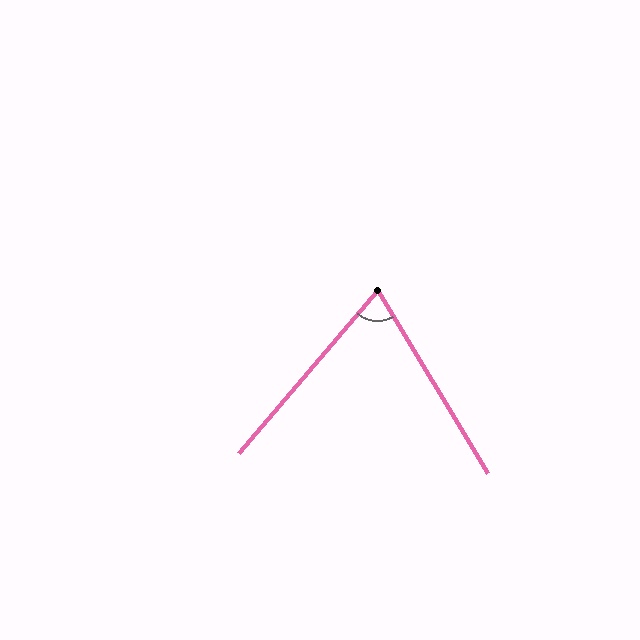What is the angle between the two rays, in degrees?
Approximately 71 degrees.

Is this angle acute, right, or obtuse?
It is acute.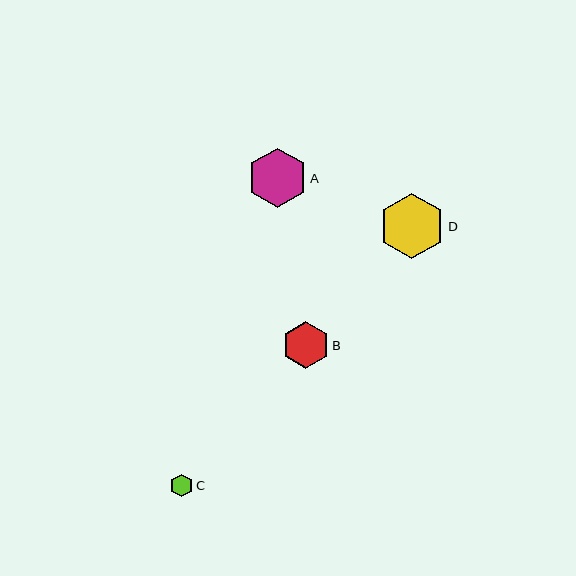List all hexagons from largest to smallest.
From largest to smallest: D, A, B, C.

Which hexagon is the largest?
Hexagon D is the largest with a size of approximately 66 pixels.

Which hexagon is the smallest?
Hexagon C is the smallest with a size of approximately 22 pixels.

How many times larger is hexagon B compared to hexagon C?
Hexagon B is approximately 2.1 times the size of hexagon C.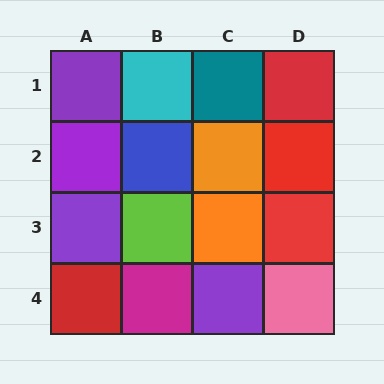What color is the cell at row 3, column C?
Orange.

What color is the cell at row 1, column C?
Teal.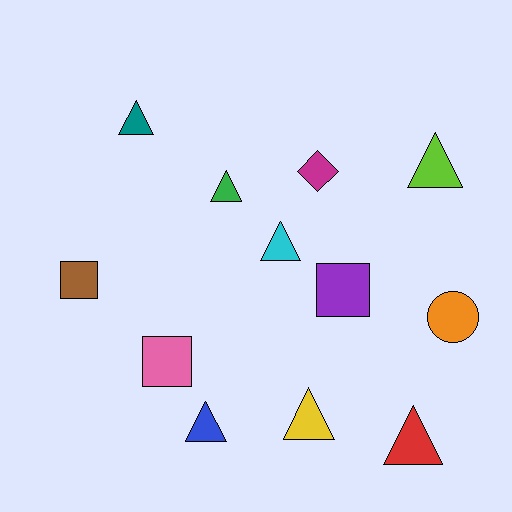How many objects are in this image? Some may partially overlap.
There are 12 objects.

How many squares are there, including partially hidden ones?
There are 3 squares.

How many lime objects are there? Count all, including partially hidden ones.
There is 1 lime object.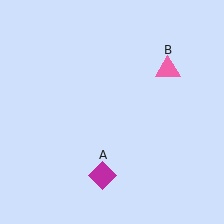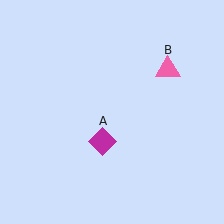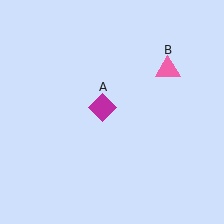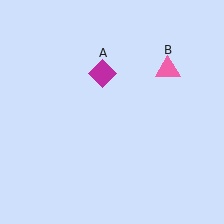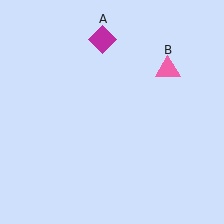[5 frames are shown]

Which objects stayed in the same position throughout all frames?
Pink triangle (object B) remained stationary.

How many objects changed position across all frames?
1 object changed position: magenta diamond (object A).